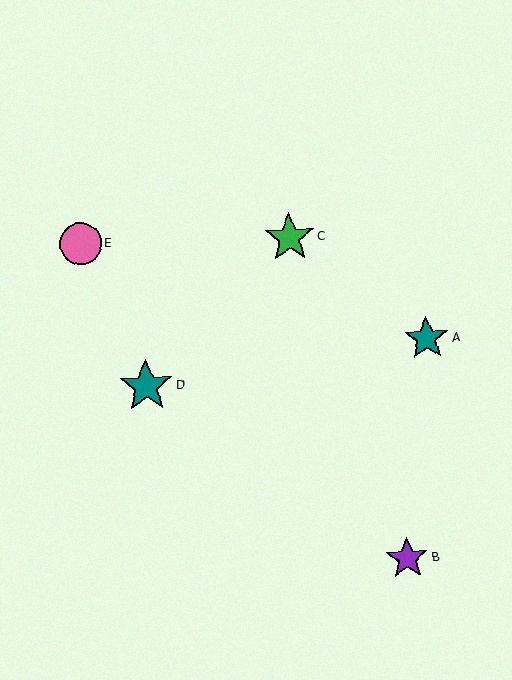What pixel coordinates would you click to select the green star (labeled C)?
Click at (289, 237) to select the green star C.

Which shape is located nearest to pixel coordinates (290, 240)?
The green star (labeled C) at (289, 237) is nearest to that location.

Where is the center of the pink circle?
The center of the pink circle is at (81, 244).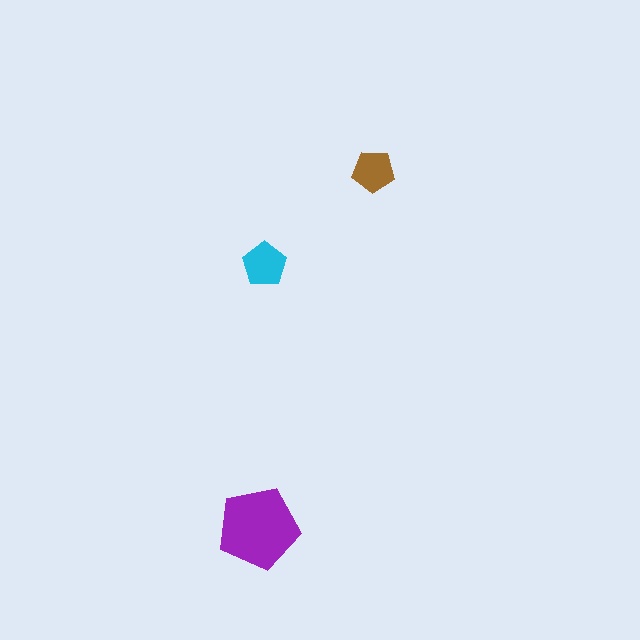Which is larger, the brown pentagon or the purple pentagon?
The purple one.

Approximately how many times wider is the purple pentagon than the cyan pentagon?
About 2 times wider.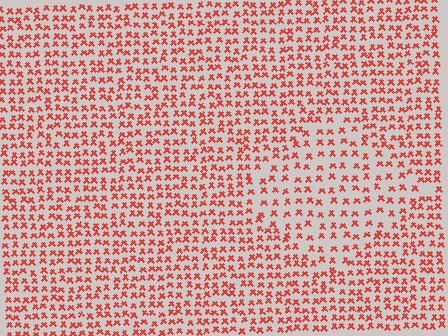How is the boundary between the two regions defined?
The boundary is defined by a change in element density (approximately 1.7x ratio). All elements are the same color, size, and shape.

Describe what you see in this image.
The image contains small red elements arranged at two different densities. A diamond-shaped region is visible where the elements are less densely packed than the surrounding area.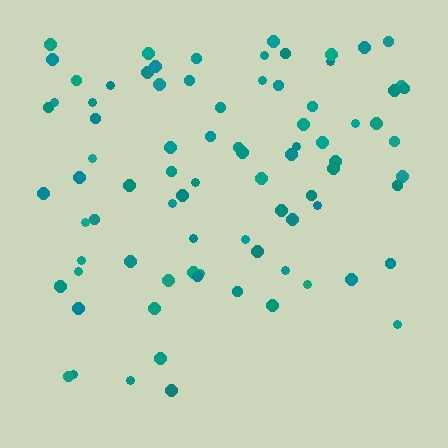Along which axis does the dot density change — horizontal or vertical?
Vertical.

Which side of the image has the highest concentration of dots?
The top.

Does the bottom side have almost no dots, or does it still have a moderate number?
Still a moderate number, just noticeably fewer than the top.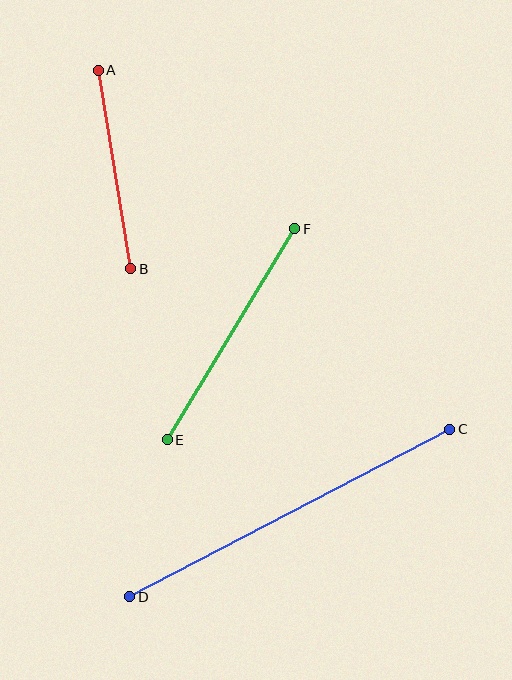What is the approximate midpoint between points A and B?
The midpoint is at approximately (115, 169) pixels.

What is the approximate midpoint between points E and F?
The midpoint is at approximately (231, 334) pixels.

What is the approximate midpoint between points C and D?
The midpoint is at approximately (290, 513) pixels.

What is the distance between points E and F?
The distance is approximately 246 pixels.